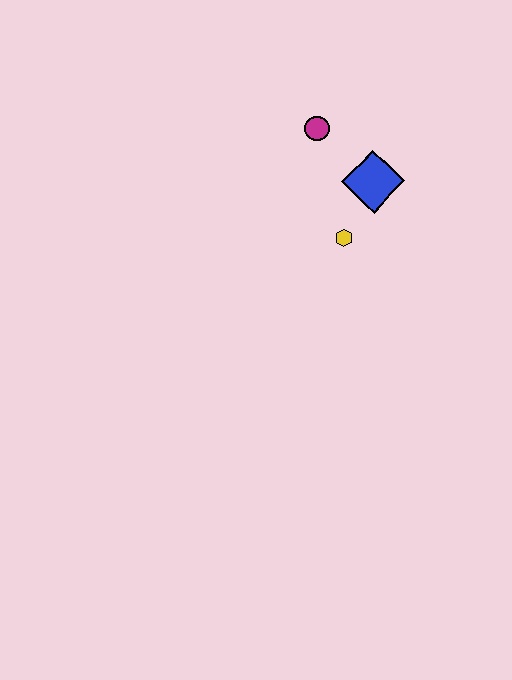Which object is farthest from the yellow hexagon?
The magenta circle is farthest from the yellow hexagon.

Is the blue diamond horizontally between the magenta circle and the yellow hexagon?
No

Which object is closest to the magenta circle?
The blue diamond is closest to the magenta circle.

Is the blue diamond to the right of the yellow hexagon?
Yes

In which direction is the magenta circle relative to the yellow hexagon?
The magenta circle is above the yellow hexagon.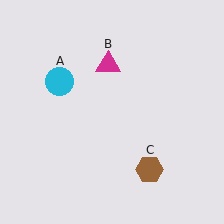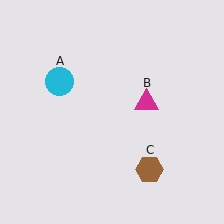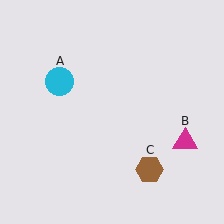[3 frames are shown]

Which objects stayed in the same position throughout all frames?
Cyan circle (object A) and brown hexagon (object C) remained stationary.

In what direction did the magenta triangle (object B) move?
The magenta triangle (object B) moved down and to the right.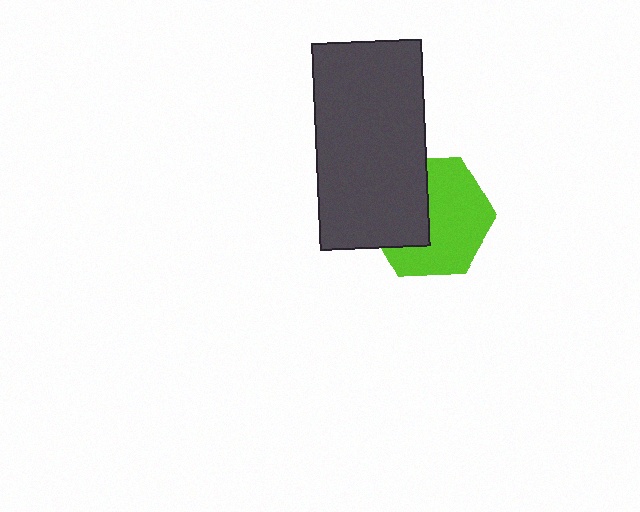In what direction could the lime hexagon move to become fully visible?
The lime hexagon could move right. That would shift it out from behind the dark gray rectangle entirely.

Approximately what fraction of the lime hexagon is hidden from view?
Roughly 40% of the lime hexagon is hidden behind the dark gray rectangle.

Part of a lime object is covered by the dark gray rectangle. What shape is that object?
It is a hexagon.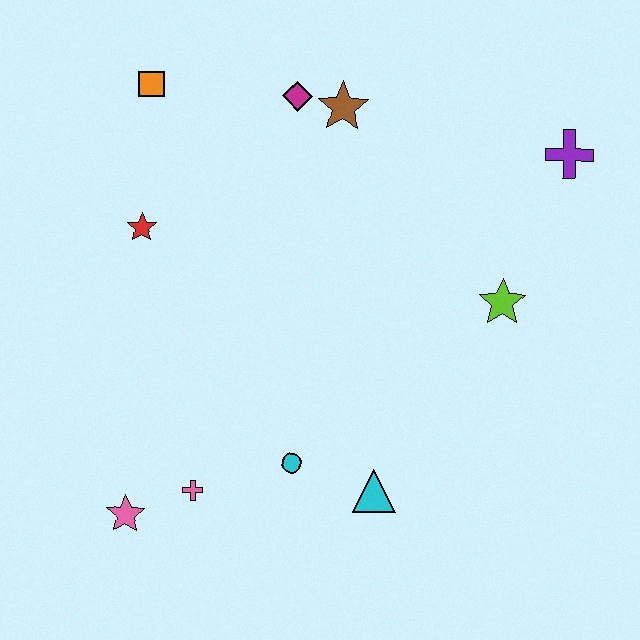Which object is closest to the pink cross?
The pink star is closest to the pink cross.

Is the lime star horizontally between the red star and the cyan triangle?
No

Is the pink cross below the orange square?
Yes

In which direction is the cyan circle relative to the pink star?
The cyan circle is to the right of the pink star.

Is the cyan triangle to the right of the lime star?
No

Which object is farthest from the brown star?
The pink star is farthest from the brown star.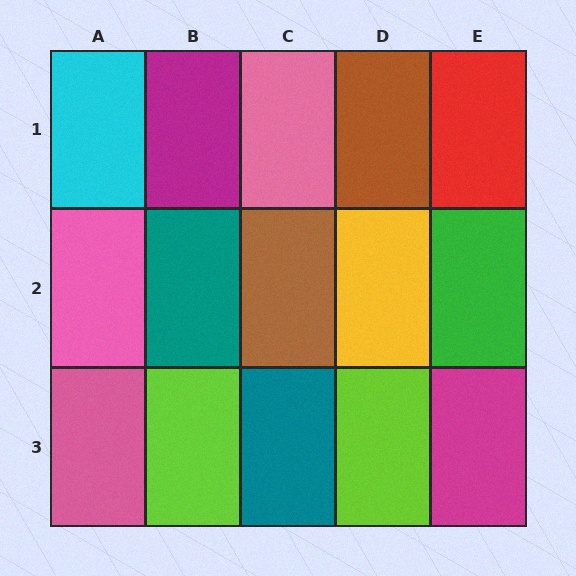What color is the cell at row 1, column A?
Cyan.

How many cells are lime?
2 cells are lime.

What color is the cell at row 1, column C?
Pink.